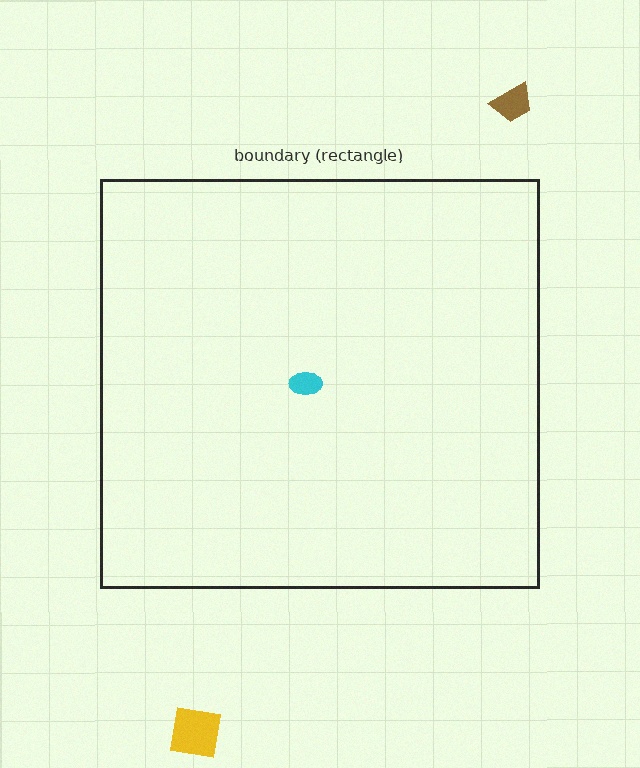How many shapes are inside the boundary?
1 inside, 2 outside.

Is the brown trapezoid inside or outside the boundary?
Outside.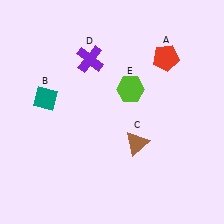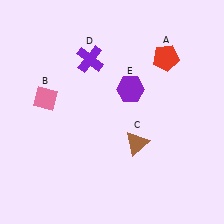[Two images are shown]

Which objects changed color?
B changed from teal to pink. E changed from lime to purple.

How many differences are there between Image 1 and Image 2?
There are 2 differences between the two images.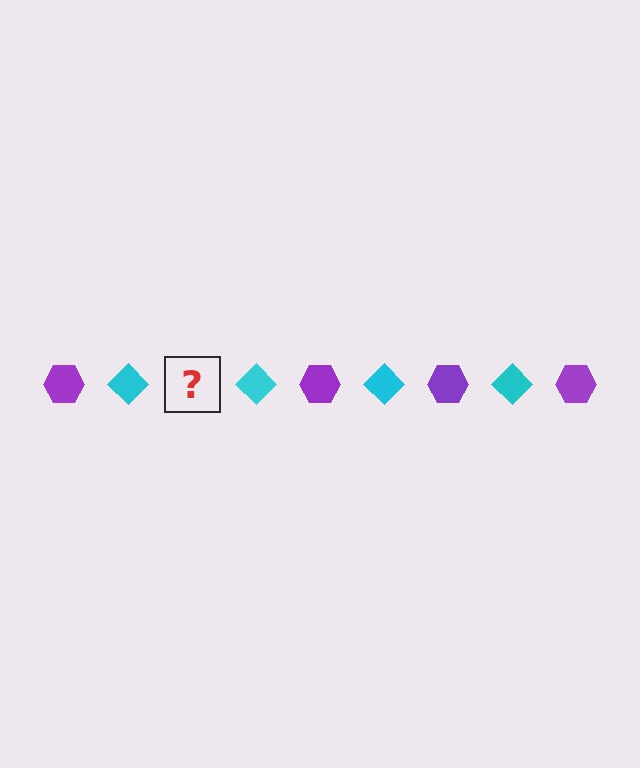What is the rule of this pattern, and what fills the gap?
The rule is that the pattern alternates between purple hexagon and cyan diamond. The gap should be filled with a purple hexagon.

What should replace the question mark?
The question mark should be replaced with a purple hexagon.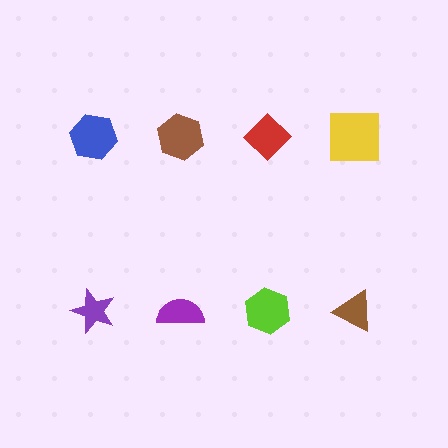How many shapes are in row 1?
4 shapes.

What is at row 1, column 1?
A blue hexagon.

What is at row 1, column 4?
A yellow square.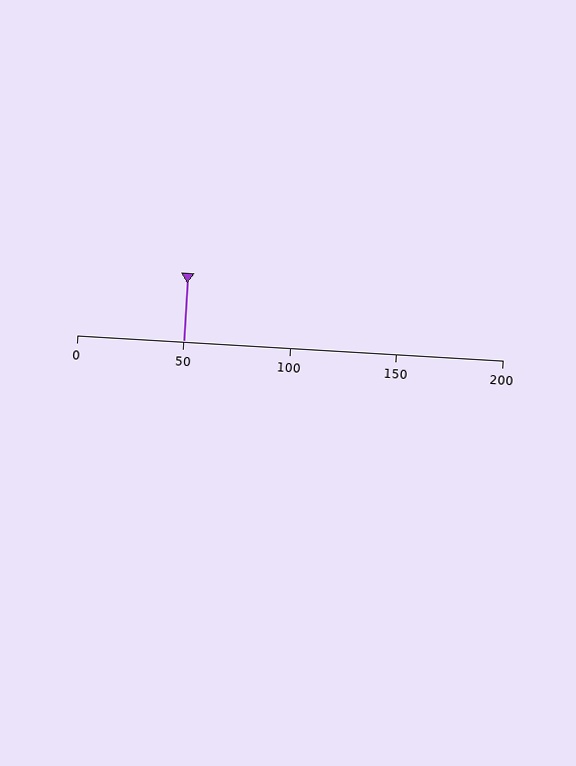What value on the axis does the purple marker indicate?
The marker indicates approximately 50.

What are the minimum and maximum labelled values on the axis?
The axis runs from 0 to 200.